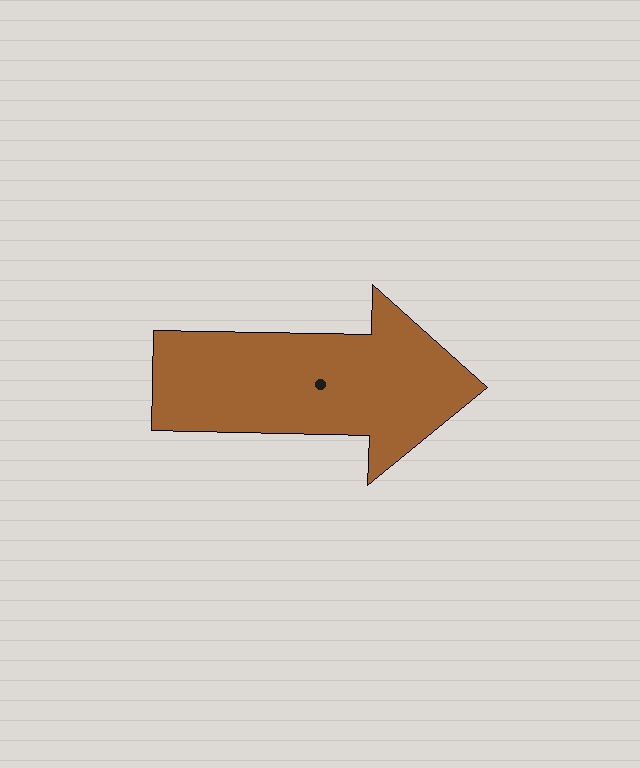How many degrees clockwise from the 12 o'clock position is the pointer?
Approximately 91 degrees.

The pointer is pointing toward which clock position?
Roughly 3 o'clock.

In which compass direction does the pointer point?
East.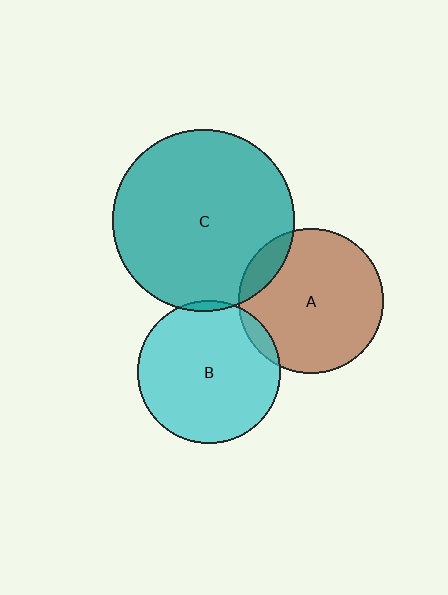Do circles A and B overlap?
Yes.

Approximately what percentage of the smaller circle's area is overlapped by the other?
Approximately 5%.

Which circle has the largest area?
Circle C (teal).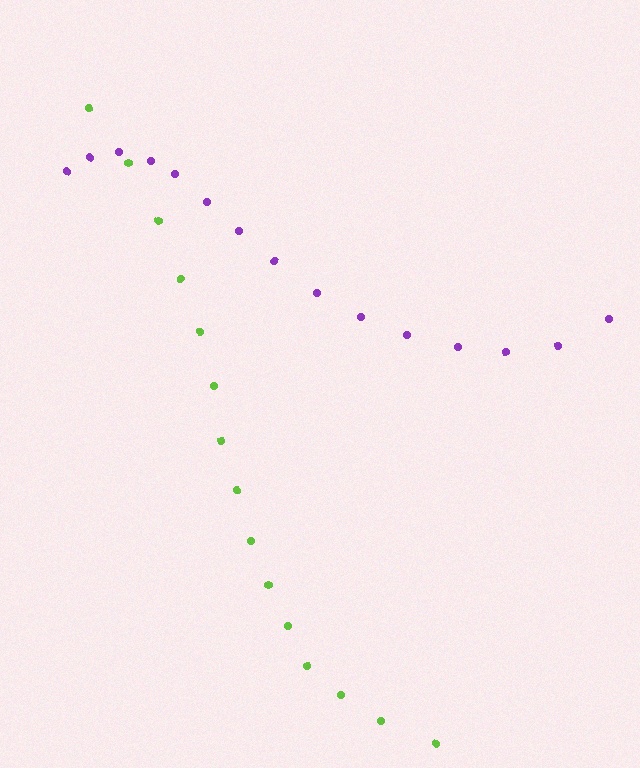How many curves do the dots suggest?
There are 2 distinct paths.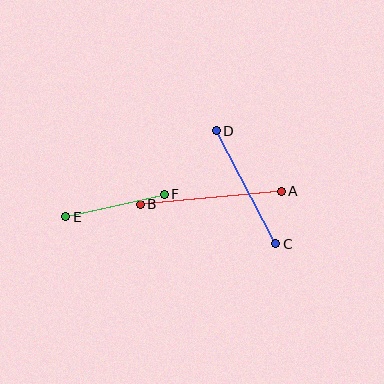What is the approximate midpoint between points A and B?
The midpoint is at approximately (211, 198) pixels.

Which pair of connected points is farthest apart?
Points A and B are farthest apart.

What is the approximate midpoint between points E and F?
The midpoint is at approximately (115, 206) pixels.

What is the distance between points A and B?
The distance is approximately 142 pixels.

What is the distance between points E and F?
The distance is approximately 101 pixels.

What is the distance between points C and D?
The distance is approximately 128 pixels.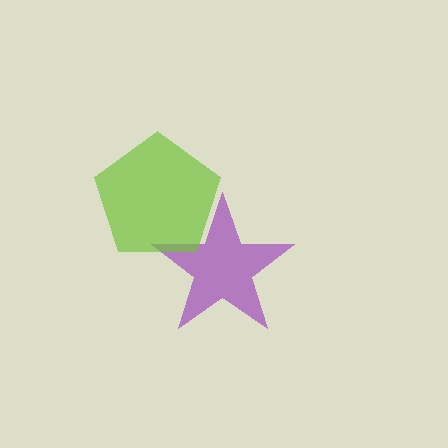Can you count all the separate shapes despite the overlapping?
Yes, there are 2 separate shapes.